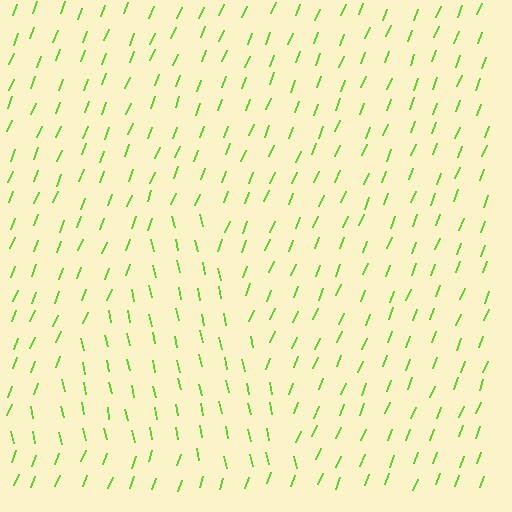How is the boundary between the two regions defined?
The boundary is defined purely by a change in line orientation (approximately 32 degrees difference). All lines are the same color and thickness.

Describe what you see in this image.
The image is filled with small lime line segments. A triangle region in the image has lines oriented differently from the surrounding lines, creating a visible texture boundary.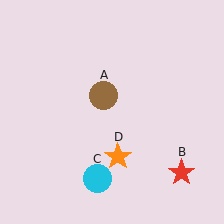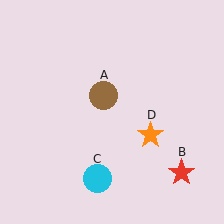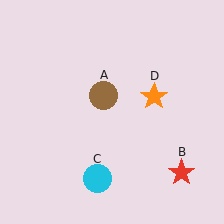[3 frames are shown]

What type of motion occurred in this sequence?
The orange star (object D) rotated counterclockwise around the center of the scene.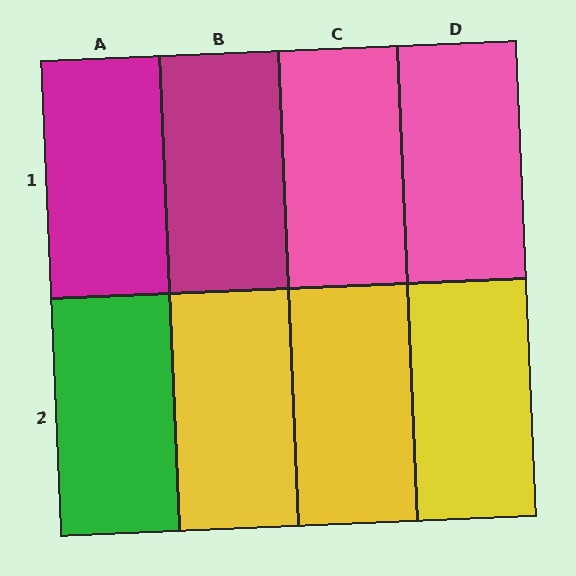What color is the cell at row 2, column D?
Yellow.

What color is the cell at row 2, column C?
Yellow.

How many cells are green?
1 cell is green.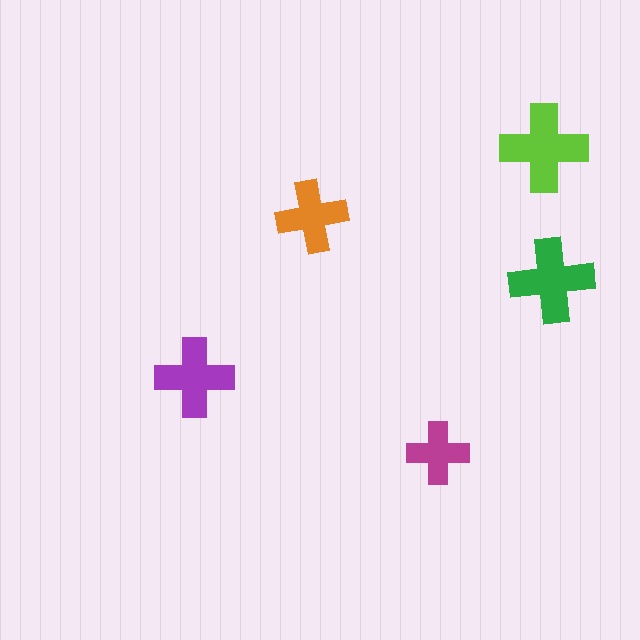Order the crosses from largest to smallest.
the lime one, the green one, the purple one, the orange one, the magenta one.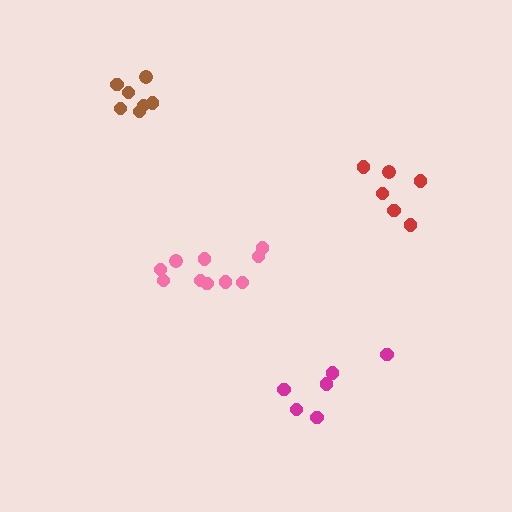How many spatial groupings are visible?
There are 4 spatial groupings.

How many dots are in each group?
Group 1: 10 dots, Group 2: 6 dots, Group 3: 7 dots, Group 4: 6 dots (29 total).